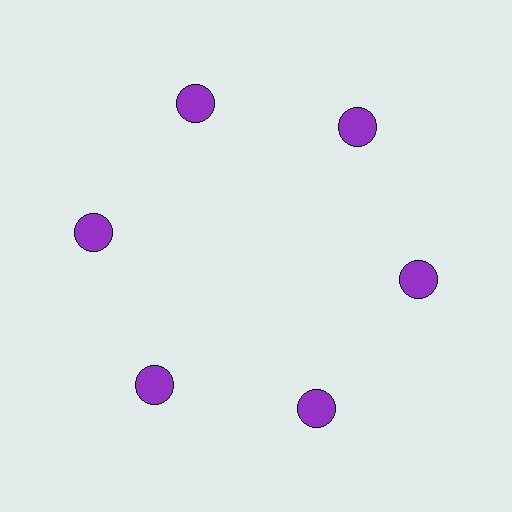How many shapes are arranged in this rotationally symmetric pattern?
There are 6 shapes, arranged in 6 groups of 1.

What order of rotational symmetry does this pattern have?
This pattern has 6-fold rotational symmetry.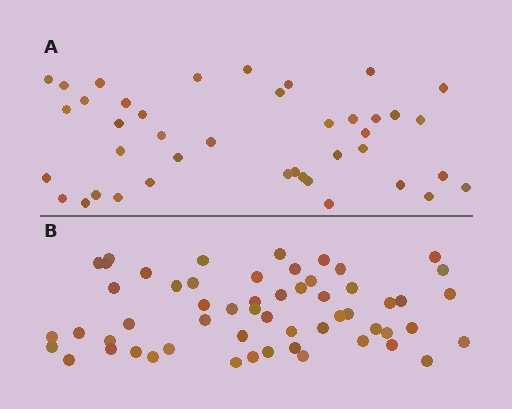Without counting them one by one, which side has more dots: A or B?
Region B (the bottom region) has more dots.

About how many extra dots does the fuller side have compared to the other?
Region B has approximately 15 more dots than region A.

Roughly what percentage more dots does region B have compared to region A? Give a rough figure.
About 35% more.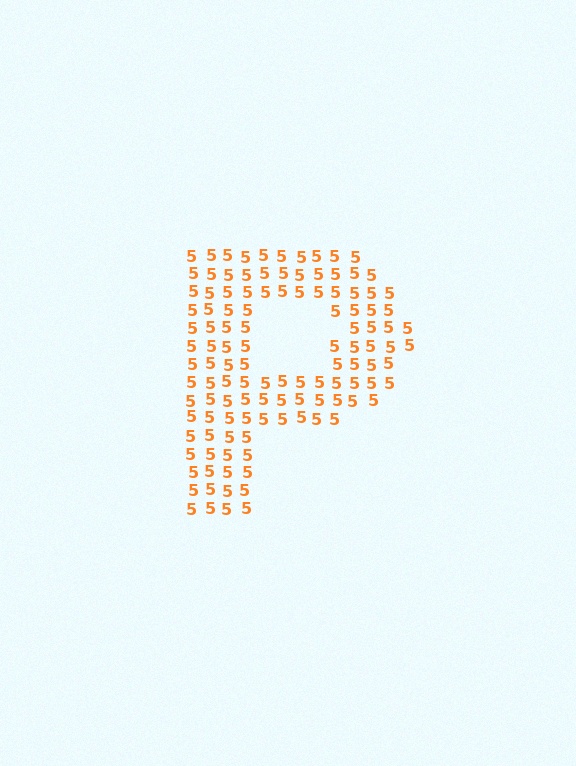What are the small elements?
The small elements are digit 5's.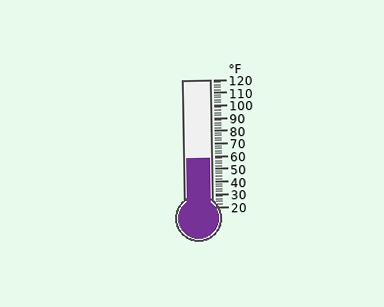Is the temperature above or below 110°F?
The temperature is below 110°F.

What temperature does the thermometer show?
The thermometer shows approximately 58°F.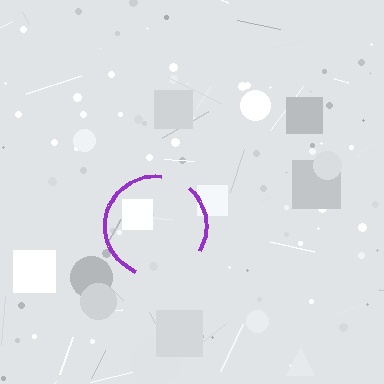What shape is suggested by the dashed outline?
The dashed outline suggests a circle.